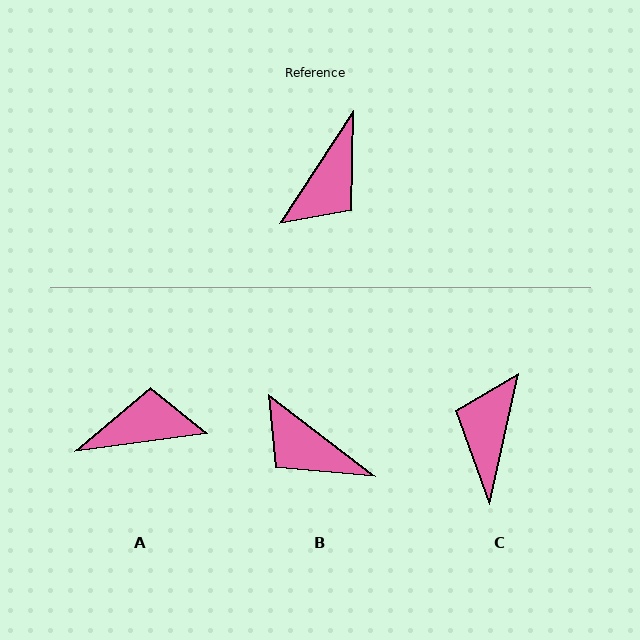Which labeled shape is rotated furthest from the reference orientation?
C, about 159 degrees away.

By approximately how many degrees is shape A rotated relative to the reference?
Approximately 131 degrees counter-clockwise.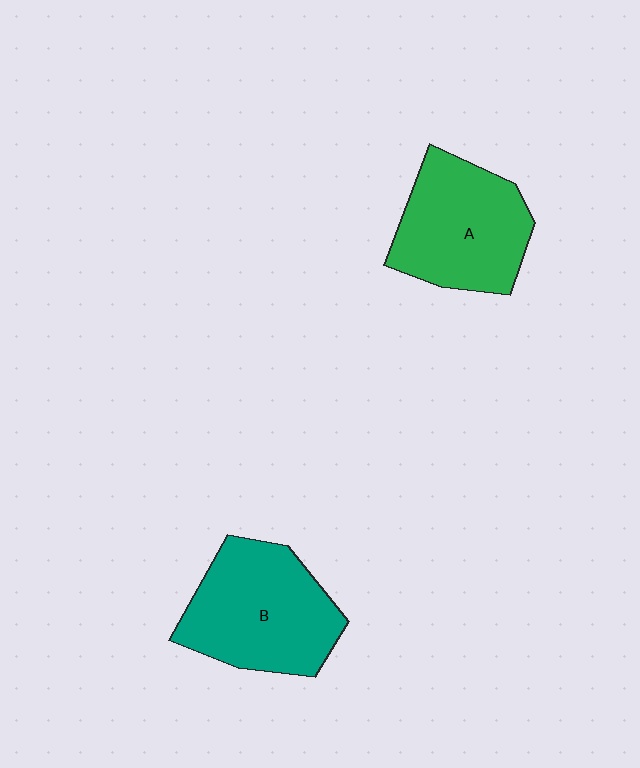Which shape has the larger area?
Shape B (teal).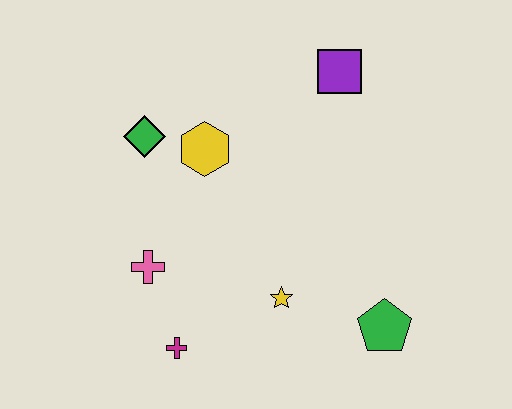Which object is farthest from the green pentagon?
The green diamond is farthest from the green pentagon.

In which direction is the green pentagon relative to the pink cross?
The green pentagon is to the right of the pink cross.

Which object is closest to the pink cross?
The magenta cross is closest to the pink cross.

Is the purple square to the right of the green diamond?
Yes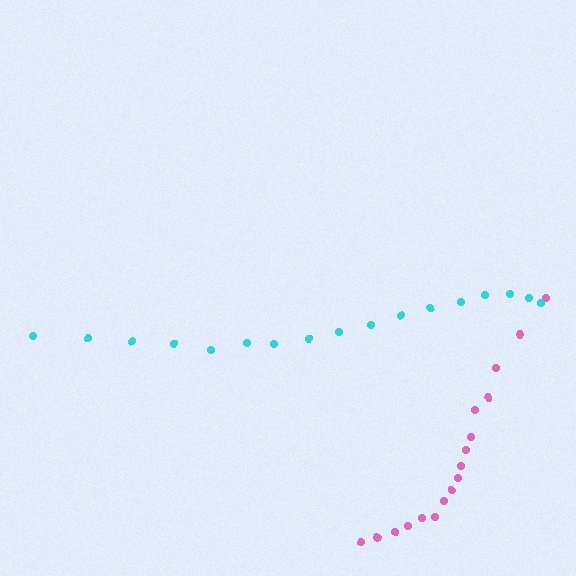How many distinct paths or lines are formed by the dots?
There are 2 distinct paths.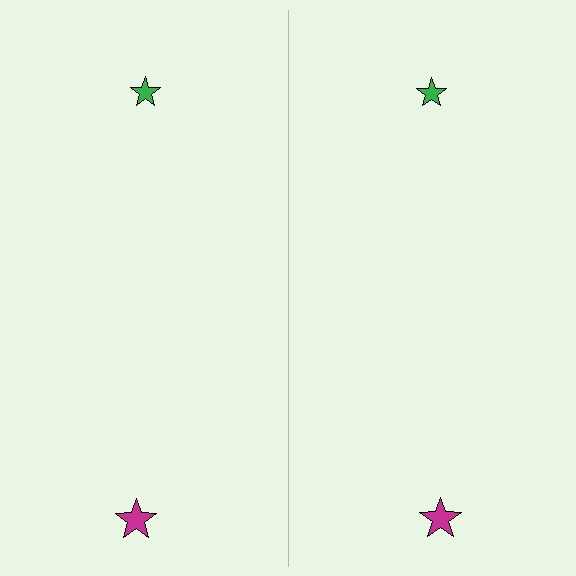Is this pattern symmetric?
Yes, this pattern has bilateral (reflection) symmetry.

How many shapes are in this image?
There are 4 shapes in this image.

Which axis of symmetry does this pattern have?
The pattern has a vertical axis of symmetry running through the center of the image.